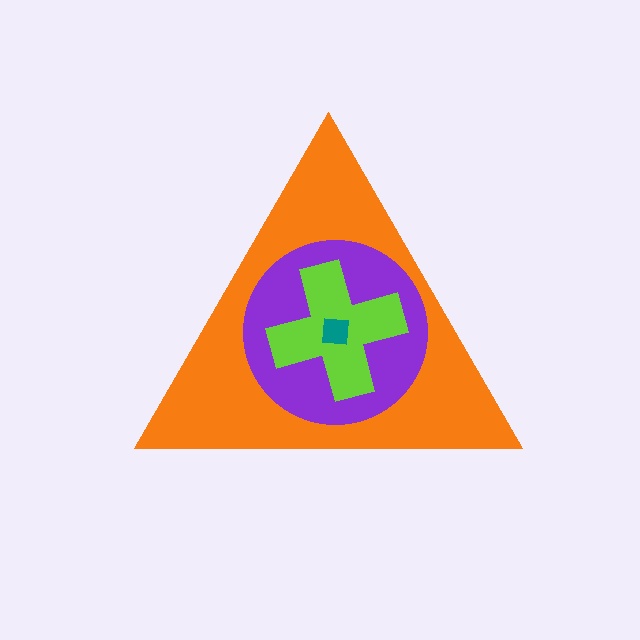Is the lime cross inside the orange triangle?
Yes.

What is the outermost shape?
The orange triangle.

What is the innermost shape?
The teal square.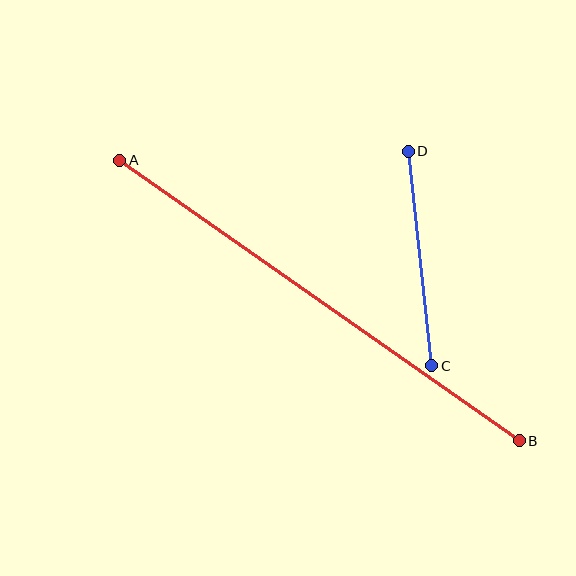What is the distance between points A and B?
The distance is approximately 488 pixels.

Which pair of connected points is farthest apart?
Points A and B are farthest apart.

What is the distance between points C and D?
The distance is approximately 215 pixels.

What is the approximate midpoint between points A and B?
The midpoint is at approximately (319, 300) pixels.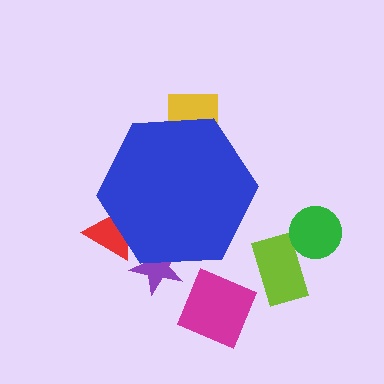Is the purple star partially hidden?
Yes, the purple star is partially hidden behind the blue hexagon.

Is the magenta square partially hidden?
No, the magenta square is fully visible.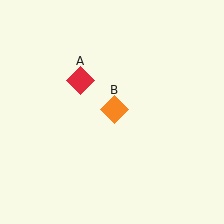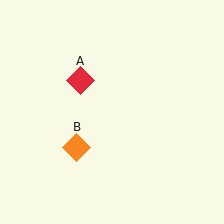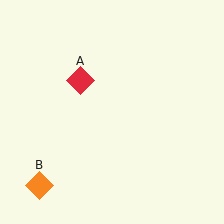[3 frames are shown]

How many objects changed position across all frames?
1 object changed position: orange diamond (object B).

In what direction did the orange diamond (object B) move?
The orange diamond (object B) moved down and to the left.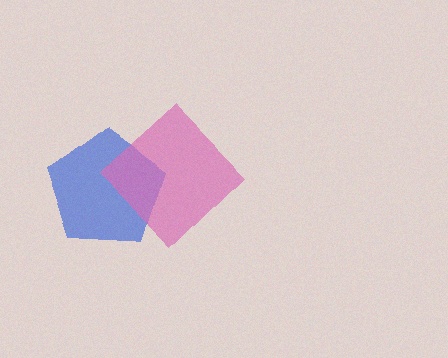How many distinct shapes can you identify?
There are 2 distinct shapes: a blue pentagon, a pink diamond.